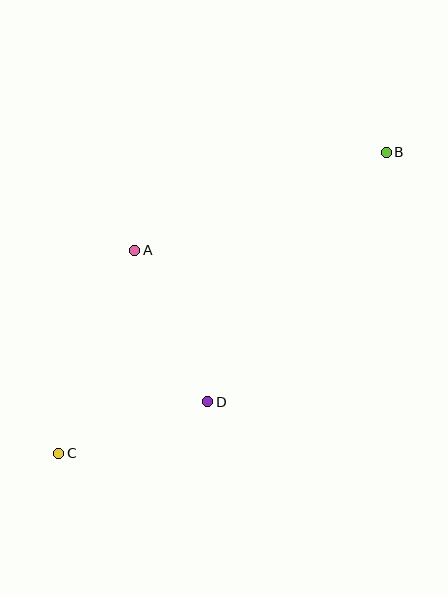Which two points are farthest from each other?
Points B and C are farthest from each other.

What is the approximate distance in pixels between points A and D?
The distance between A and D is approximately 168 pixels.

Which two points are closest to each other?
Points C and D are closest to each other.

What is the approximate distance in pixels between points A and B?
The distance between A and B is approximately 269 pixels.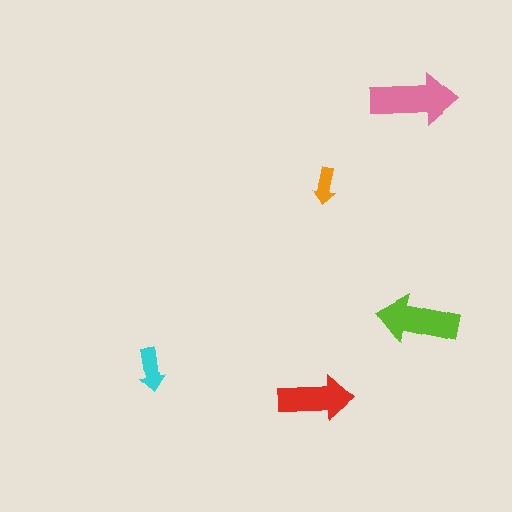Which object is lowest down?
The red arrow is bottommost.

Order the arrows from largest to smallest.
the pink one, the lime one, the red one, the cyan one, the orange one.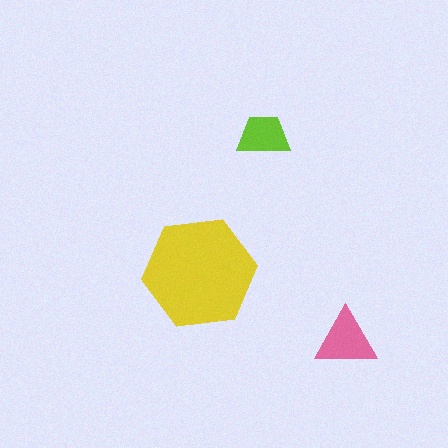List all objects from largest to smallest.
The yellow hexagon, the pink triangle, the lime trapezoid.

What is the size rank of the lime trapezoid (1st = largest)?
3rd.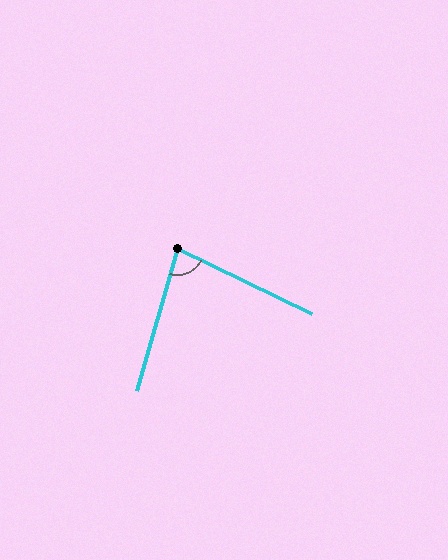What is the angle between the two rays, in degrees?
Approximately 80 degrees.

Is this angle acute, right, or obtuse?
It is acute.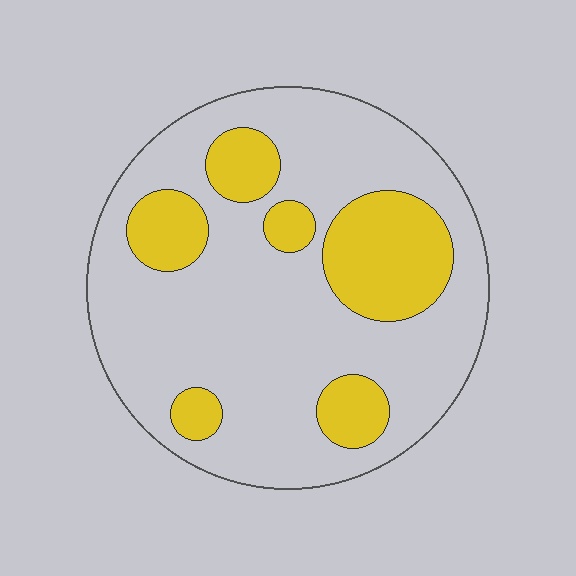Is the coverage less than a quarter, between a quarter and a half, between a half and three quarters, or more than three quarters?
Between a quarter and a half.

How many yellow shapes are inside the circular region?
6.